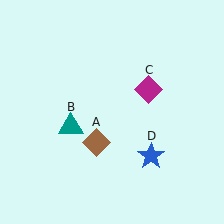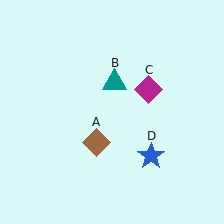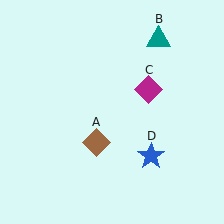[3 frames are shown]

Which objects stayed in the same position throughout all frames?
Brown diamond (object A) and magenta diamond (object C) and blue star (object D) remained stationary.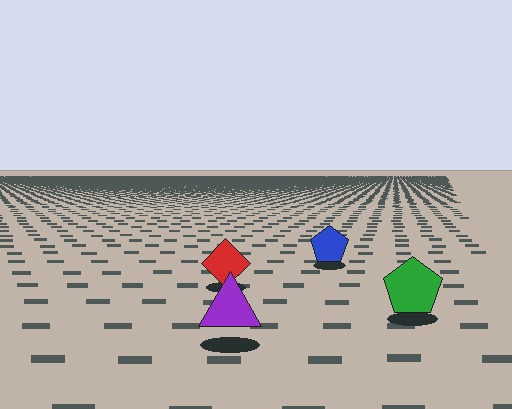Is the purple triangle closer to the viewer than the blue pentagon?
Yes. The purple triangle is closer — you can tell from the texture gradient: the ground texture is coarser near it.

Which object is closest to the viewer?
The purple triangle is closest. The texture marks near it are larger and more spread out.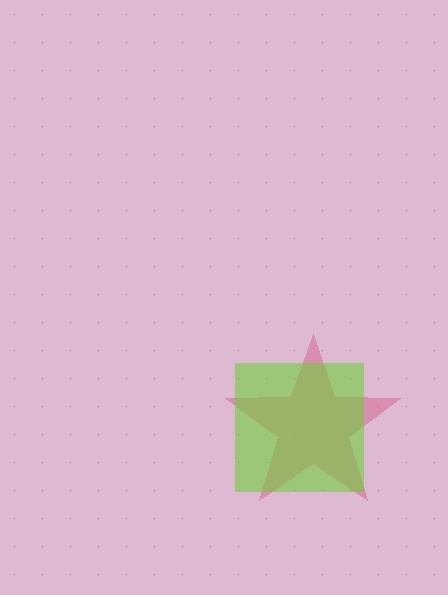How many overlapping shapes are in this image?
There are 2 overlapping shapes in the image.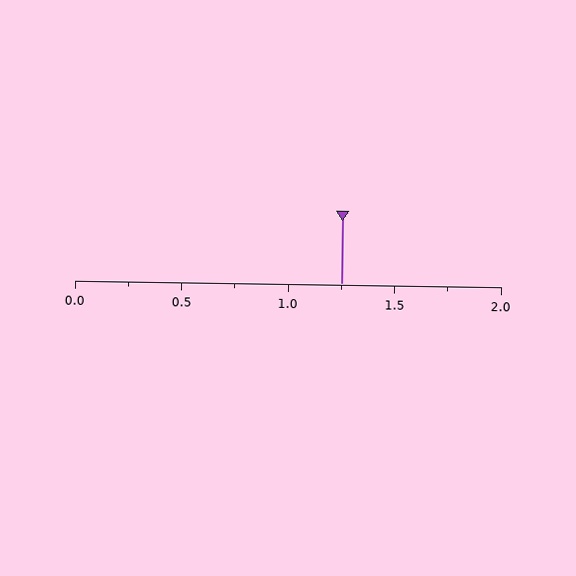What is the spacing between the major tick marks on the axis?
The major ticks are spaced 0.5 apart.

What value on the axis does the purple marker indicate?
The marker indicates approximately 1.25.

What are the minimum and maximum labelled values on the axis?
The axis runs from 0.0 to 2.0.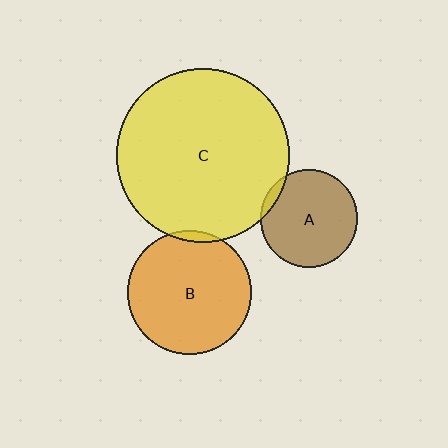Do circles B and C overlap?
Yes.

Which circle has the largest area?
Circle C (yellow).